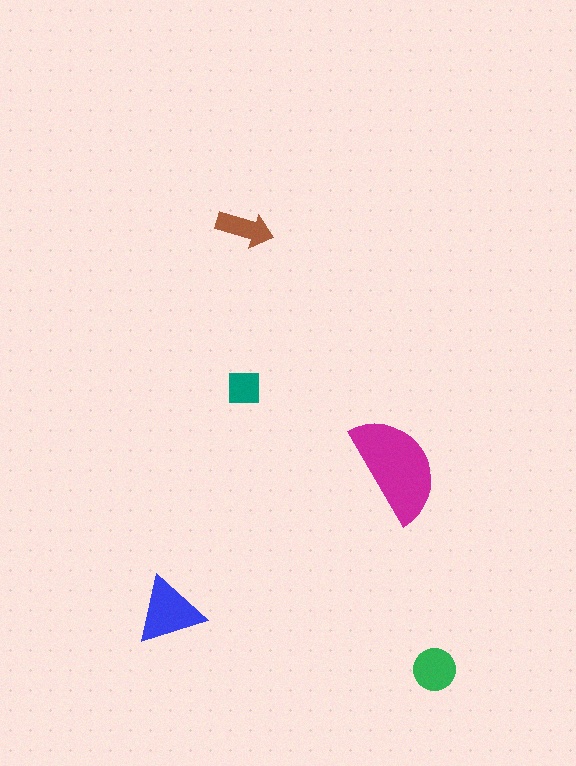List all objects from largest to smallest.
The magenta semicircle, the blue triangle, the green circle, the brown arrow, the teal square.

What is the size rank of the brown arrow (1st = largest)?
4th.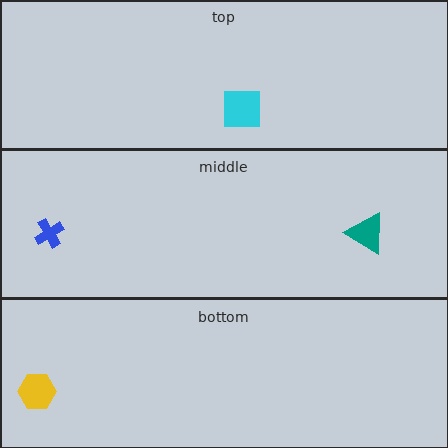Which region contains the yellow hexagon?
The bottom region.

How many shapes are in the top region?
1.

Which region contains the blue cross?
The middle region.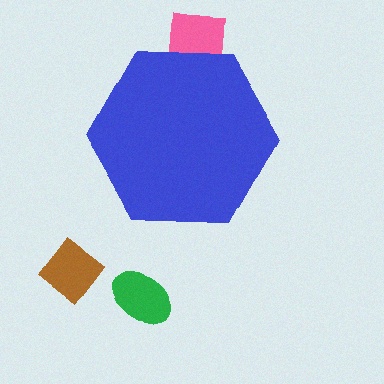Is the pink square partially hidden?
Yes, the pink square is partially hidden behind the blue hexagon.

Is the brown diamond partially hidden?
No, the brown diamond is fully visible.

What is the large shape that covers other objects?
A blue hexagon.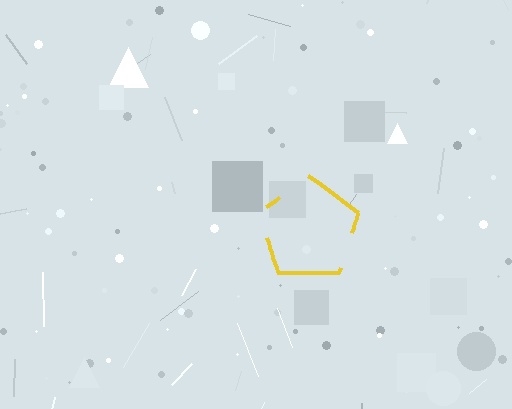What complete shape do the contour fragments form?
The contour fragments form a pentagon.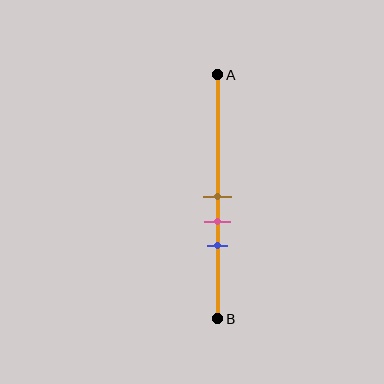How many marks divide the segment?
There are 3 marks dividing the segment.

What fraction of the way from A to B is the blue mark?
The blue mark is approximately 70% (0.7) of the way from A to B.